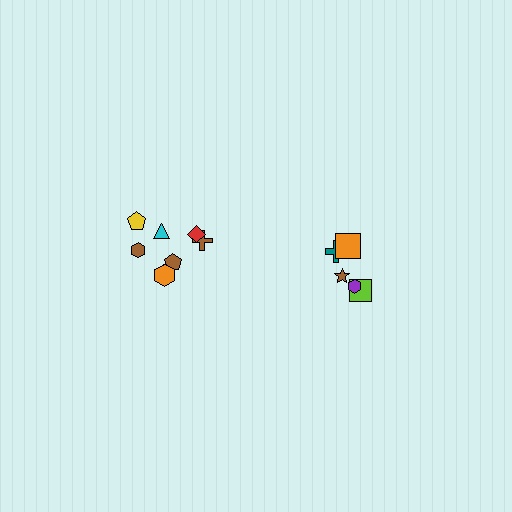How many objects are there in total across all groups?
There are 13 objects.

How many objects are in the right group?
There are 5 objects.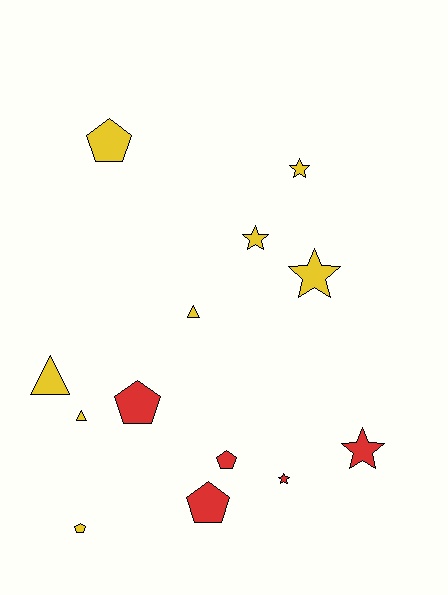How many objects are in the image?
There are 13 objects.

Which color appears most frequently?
Yellow, with 8 objects.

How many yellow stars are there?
There are 3 yellow stars.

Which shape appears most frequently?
Pentagon, with 5 objects.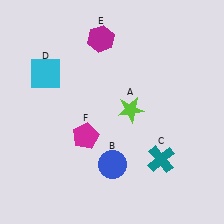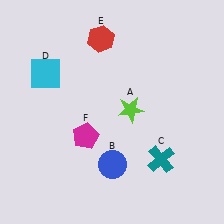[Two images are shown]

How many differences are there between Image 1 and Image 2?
There is 1 difference between the two images.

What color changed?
The hexagon (E) changed from magenta in Image 1 to red in Image 2.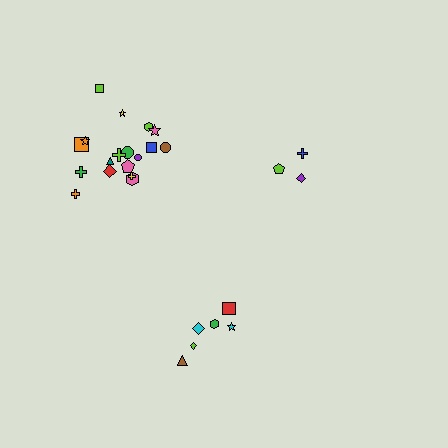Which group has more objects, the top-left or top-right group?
The top-left group.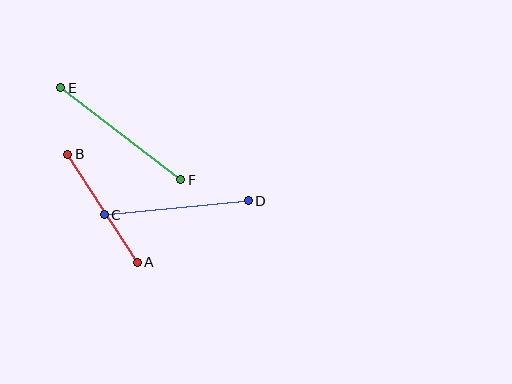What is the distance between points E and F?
The distance is approximately 151 pixels.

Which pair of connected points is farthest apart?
Points E and F are farthest apart.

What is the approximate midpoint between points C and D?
The midpoint is at approximately (176, 208) pixels.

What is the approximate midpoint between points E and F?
The midpoint is at approximately (121, 134) pixels.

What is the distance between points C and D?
The distance is approximately 145 pixels.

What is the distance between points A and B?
The distance is approximately 128 pixels.